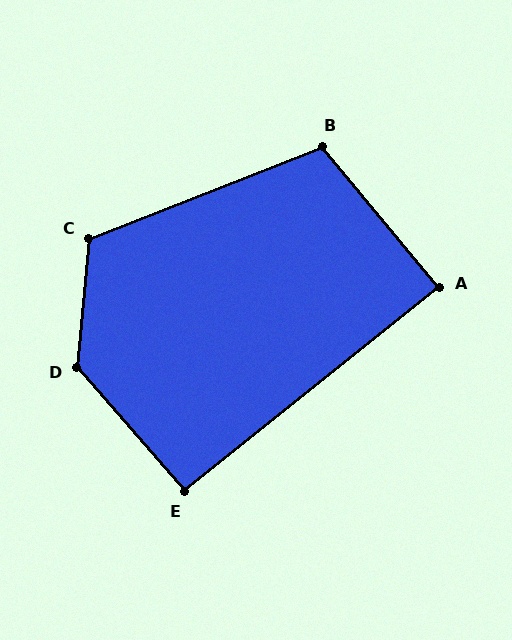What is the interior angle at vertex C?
Approximately 117 degrees (obtuse).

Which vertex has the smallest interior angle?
A, at approximately 89 degrees.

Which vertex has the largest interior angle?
D, at approximately 133 degrees.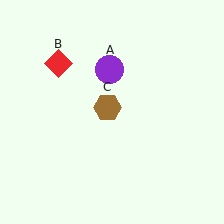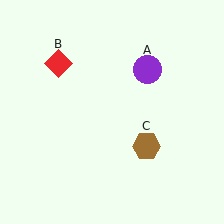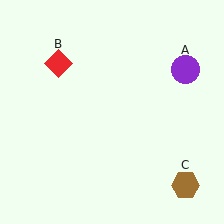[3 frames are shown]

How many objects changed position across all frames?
2 objects changed position: purple circle (object A), brown hexagon (object C).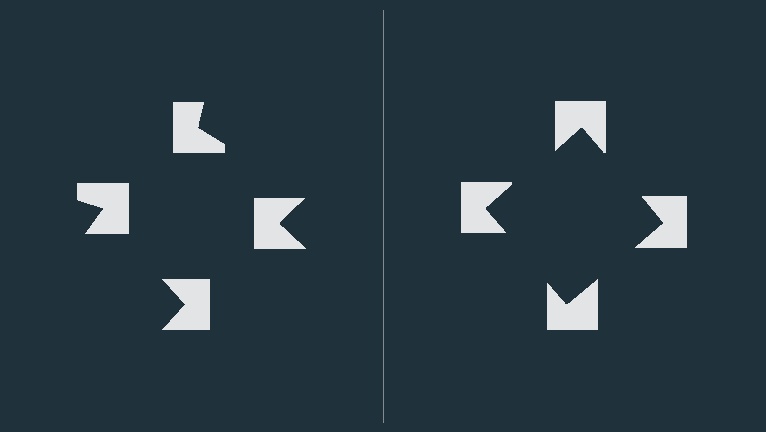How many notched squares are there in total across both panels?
8 — 4 on each side.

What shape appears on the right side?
An illusory square.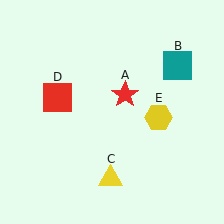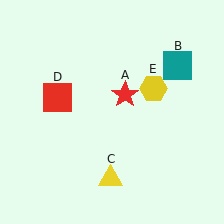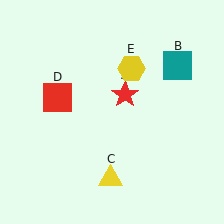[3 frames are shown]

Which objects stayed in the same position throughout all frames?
Red star (object A) and teal square (object B) and yellow triangle (object C) and red square (object D) remained stationary.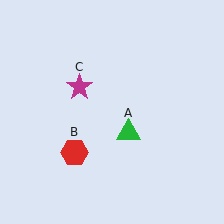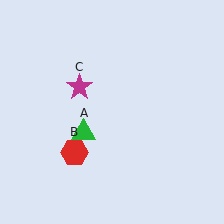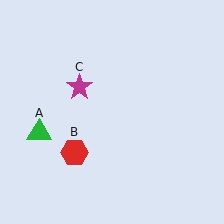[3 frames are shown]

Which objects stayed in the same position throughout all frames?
Red hexagon (object B) and magenta star (object C) remained stationary.